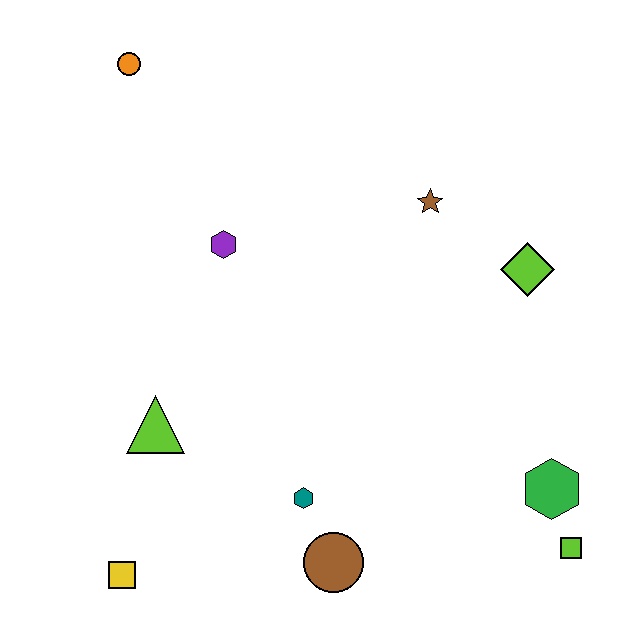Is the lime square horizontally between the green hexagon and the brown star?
No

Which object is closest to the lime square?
The green hexagon is closest to the lime square.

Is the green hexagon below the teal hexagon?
No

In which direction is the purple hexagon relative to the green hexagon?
The purple hexagon is to the left of the green hexagon.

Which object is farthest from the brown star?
The yellow square is farthest from the brown star.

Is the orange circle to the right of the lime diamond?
No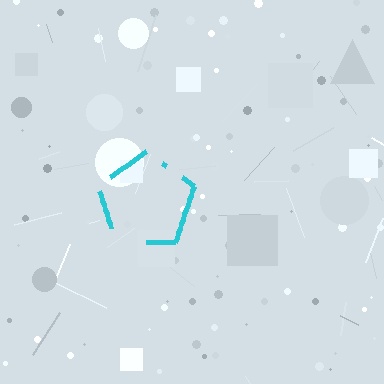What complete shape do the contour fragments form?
The contour fragments form a pentagon.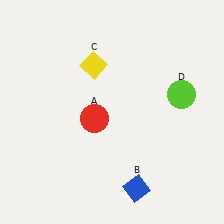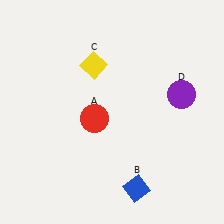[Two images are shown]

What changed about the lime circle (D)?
In Image 1, D is lime. In Image 2, it changed to purple.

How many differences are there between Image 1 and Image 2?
There is 1 difference between the two images.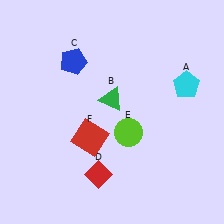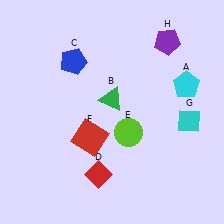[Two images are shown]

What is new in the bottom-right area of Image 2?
A cyan diamond (G) was added in the bottom-right area of Image 2.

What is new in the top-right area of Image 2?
A purple pentagon (H) was added in the top-right area of Image 2.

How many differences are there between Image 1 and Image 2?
There are 2 differences between the two images.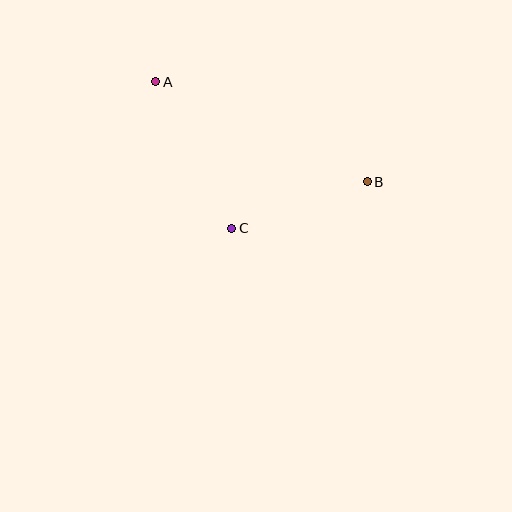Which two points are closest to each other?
Points B and C are closest to each other.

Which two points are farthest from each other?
Points A and B are farthest from each other.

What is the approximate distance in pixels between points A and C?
The distance between A and C is approximately 165 pixels.